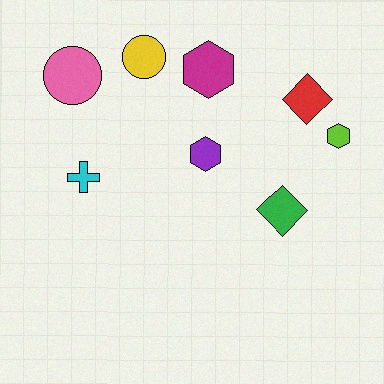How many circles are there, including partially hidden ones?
There are 2 circles.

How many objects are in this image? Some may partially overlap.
There are 8 objects.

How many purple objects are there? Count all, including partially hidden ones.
There is 1 purple object.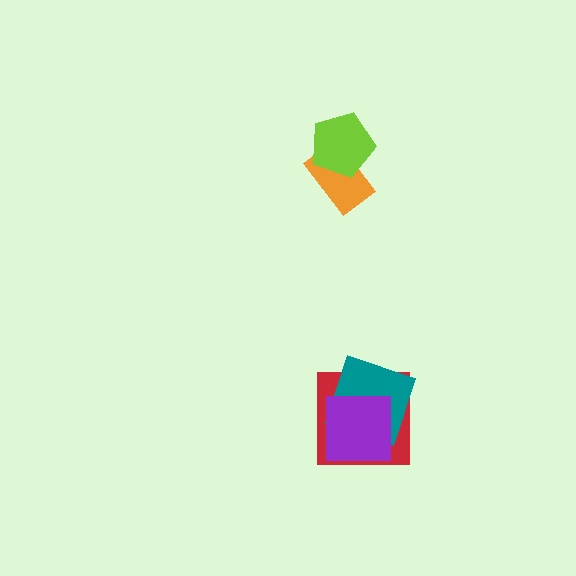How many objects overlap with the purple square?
2 objects overlap with the purple square.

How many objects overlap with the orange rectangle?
1 object overlaps with the orange rectangle.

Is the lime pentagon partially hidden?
No, no other shape covers it.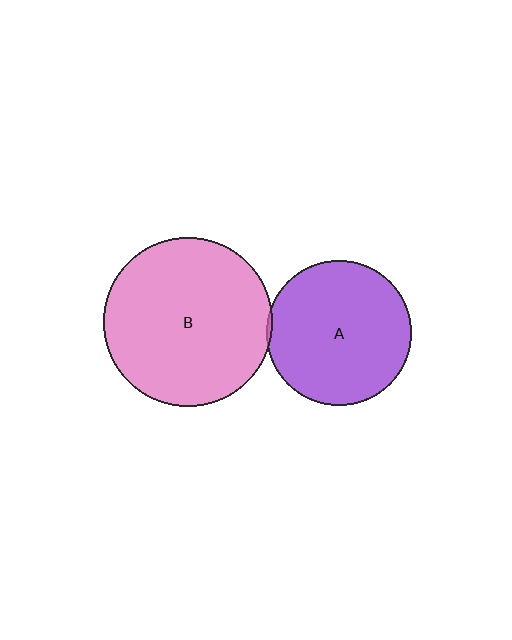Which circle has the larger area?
Circle B (pink).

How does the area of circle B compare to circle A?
Approximately 1.3 times.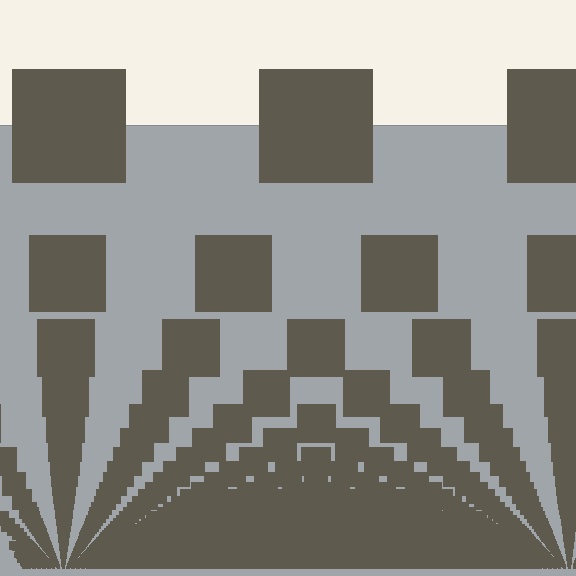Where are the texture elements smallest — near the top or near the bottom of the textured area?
Near the bottom.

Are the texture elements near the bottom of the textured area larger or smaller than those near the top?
Smaller. The gradient is inverted — elements near the bottom are smaller and denser.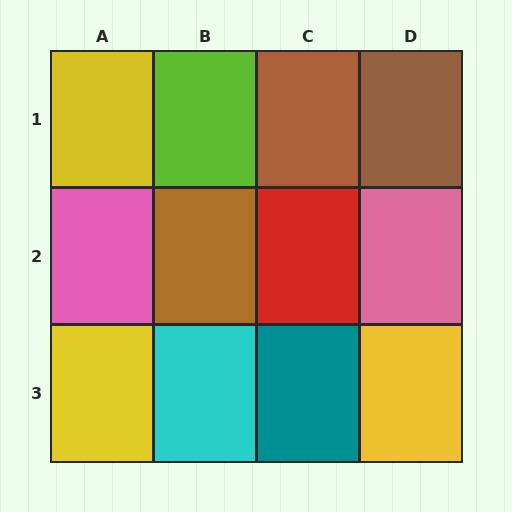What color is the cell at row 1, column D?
Brown.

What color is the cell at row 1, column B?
Lime.